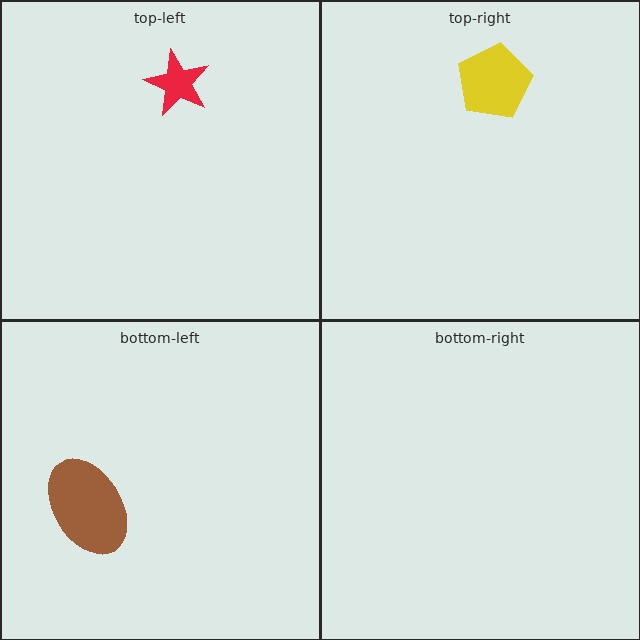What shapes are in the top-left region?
The red star.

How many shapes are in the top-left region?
1.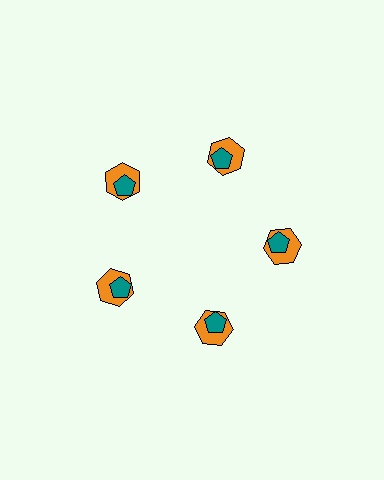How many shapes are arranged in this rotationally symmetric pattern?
There are 10 shapes, arranged in 5 groups of 2.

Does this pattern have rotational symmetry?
Yes, this pattern has 5-fold rotational symmetry. It looks the same after rotating 72 degrees around the center.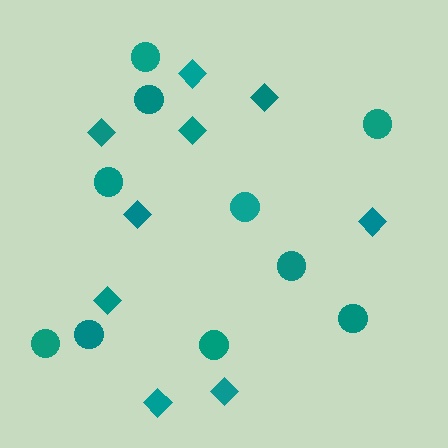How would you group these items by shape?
There are 2 groups: one group of diamonds (9) and one group of circles (10).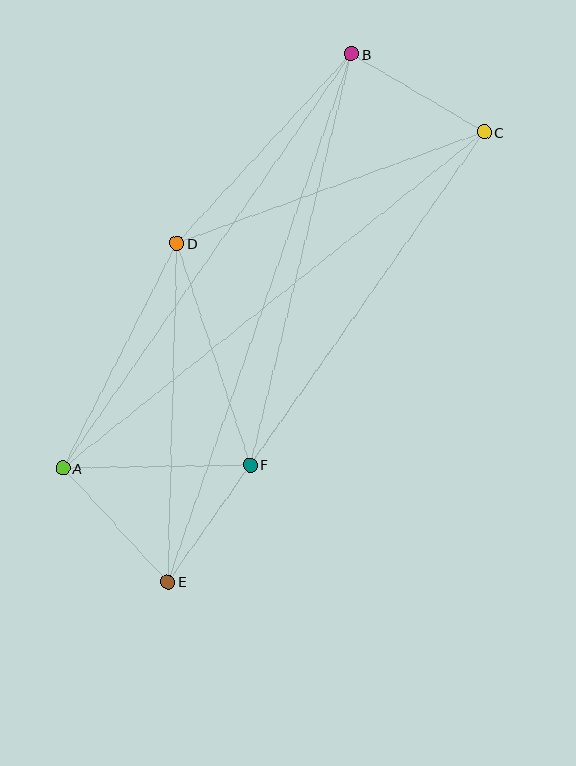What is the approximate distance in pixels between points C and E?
The distance between C and E is approximately 550 pixels.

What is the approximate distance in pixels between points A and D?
The distance between A and D is approximately 252 pixels.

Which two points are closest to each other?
Points E and F are closest to each other.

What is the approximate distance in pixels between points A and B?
The distance between A and B is approximately 505 pixels.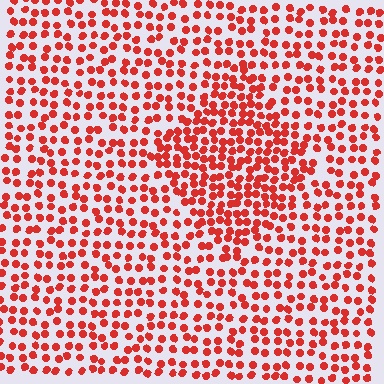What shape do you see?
I see a diamond.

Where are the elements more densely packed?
The elements are more densely packed inside the diamond boundary.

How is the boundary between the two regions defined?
The boundary is defined by a change in element density (approximately 1.6x ratio). All elements are the same color, size, and shape.